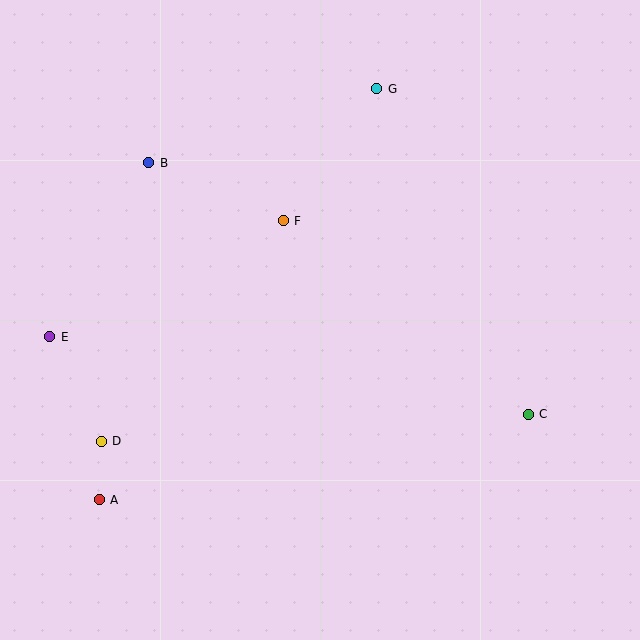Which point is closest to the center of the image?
Point F at (283, 221) is closest to the center.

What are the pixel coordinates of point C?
Point C is at (528, 414).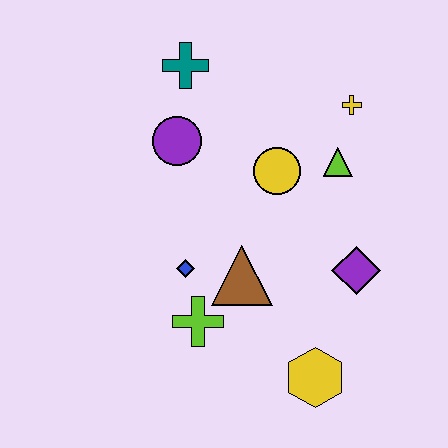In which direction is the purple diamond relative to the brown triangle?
The purple diamond is to the right of the brown triangle.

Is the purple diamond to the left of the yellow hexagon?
No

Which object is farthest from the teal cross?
The yellow hexagon is farthest from the teal cross.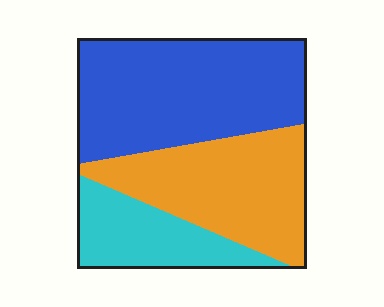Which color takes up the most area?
Blue, at roughly 45%.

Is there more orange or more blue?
Blue.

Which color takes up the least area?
Cyan, at roughly 20%.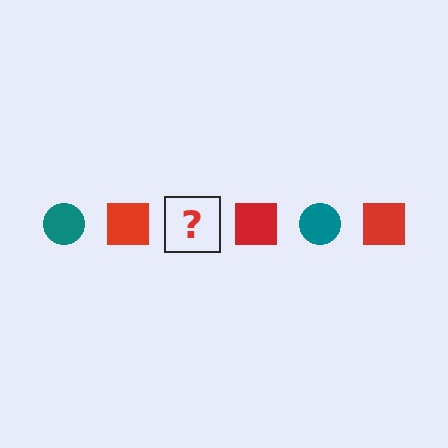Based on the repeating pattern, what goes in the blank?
The blank should be a teal circle.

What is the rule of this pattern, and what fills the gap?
The rule is that the pattern alternates between teal circle and red square. The gap should be filled with a teal circle.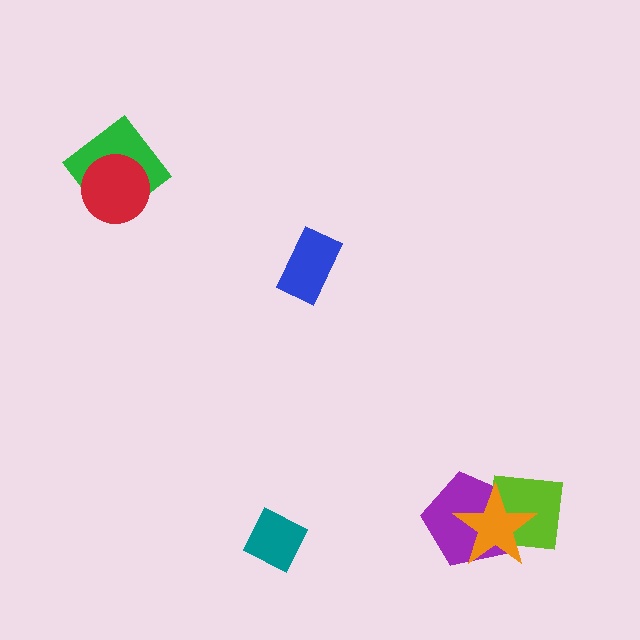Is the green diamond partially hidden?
Yes, it is partially covered by another shape.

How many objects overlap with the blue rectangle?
0 objects overlap with the blue rectangle.